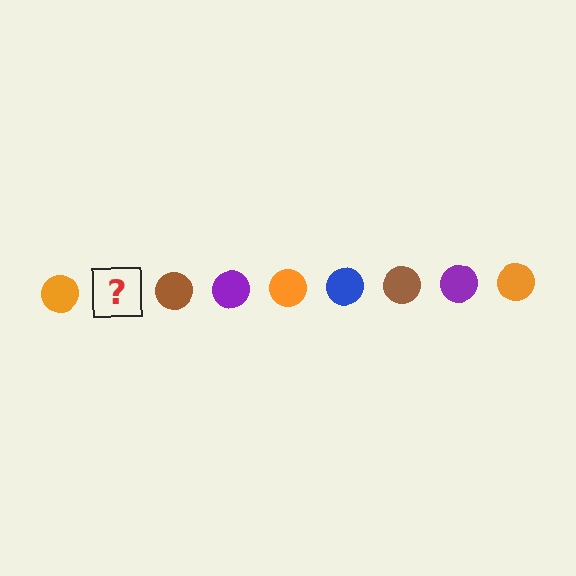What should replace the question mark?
The question mark should be replaced with a blue circle.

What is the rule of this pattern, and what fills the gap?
The rule is that the pattern cycles through orange, blue, brown, purple circles. The gap should be filled with a blue circle.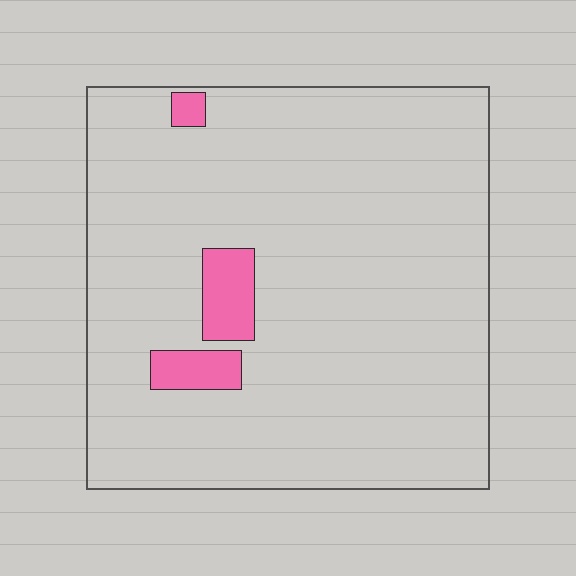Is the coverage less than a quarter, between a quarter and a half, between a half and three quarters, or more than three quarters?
Less than a quarter.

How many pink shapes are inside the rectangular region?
3.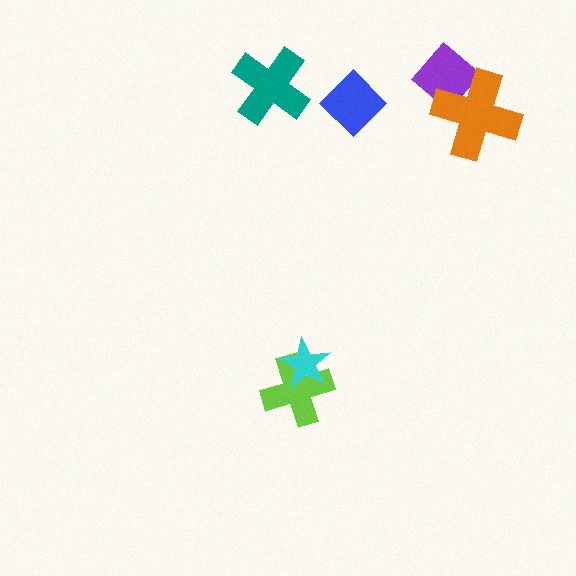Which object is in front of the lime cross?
The cyan star is in front of the lime cross.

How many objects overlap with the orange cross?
1 object overlaps with the orange cross.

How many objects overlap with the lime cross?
1 object overlaps with the lime cross.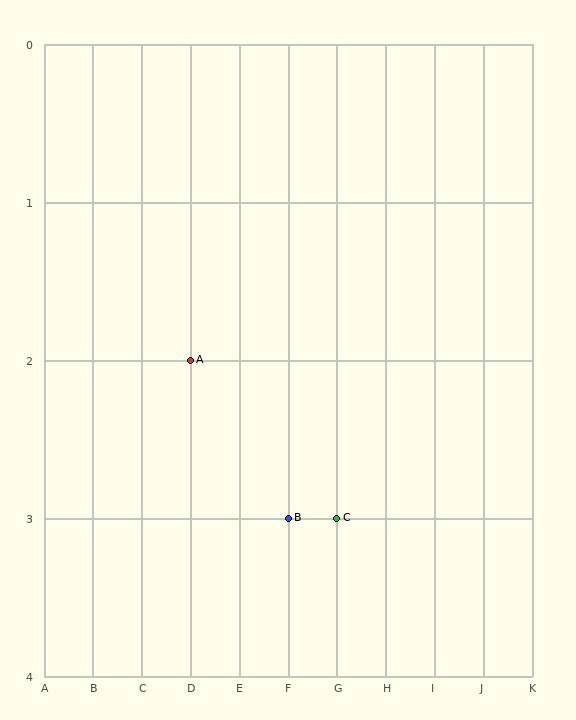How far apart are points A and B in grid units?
Points A and B are 2 columns and 1 row apart (about 2.2 grid units diagonally).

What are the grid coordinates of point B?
Point B is at grid coordinates (F, 3).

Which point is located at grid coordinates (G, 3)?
Point C is at (G, 3).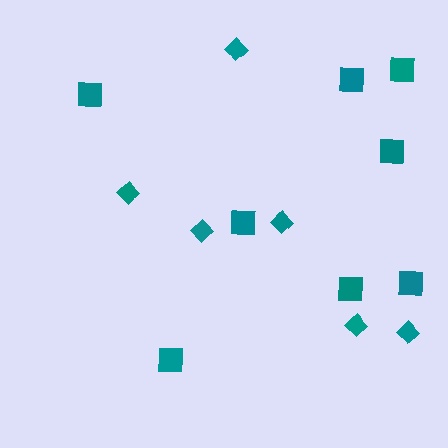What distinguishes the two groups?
There are 2 groups: one group of squares (8) and one group of diamonds (6).